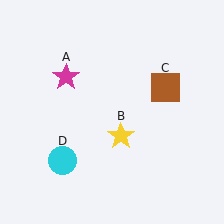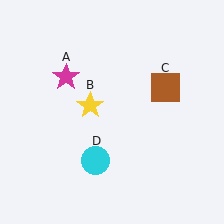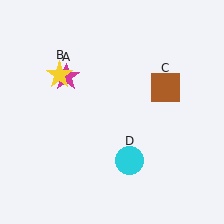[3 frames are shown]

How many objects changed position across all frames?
2 objects changed position: yellow star (object B), cyan circle (object D).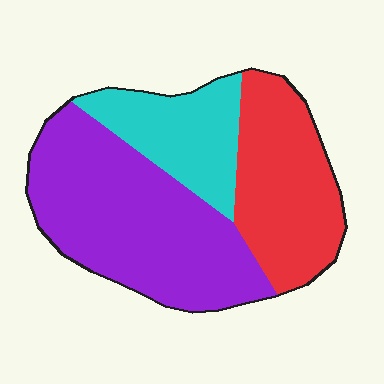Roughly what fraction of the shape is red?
Red takes up about one third (1/3) of the shape.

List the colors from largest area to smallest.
From largest to smallest: purple, red, cyan.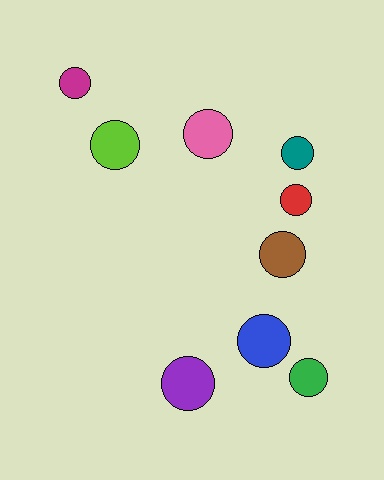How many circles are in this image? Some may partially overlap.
There are 9 circles.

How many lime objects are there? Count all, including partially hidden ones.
There is 1 lime object.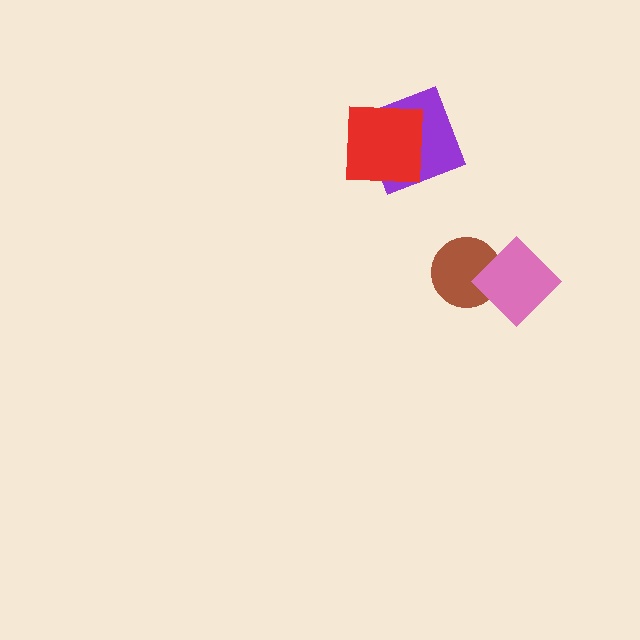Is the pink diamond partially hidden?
No, no other shape covers it.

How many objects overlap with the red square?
1 object overlaps with the red square.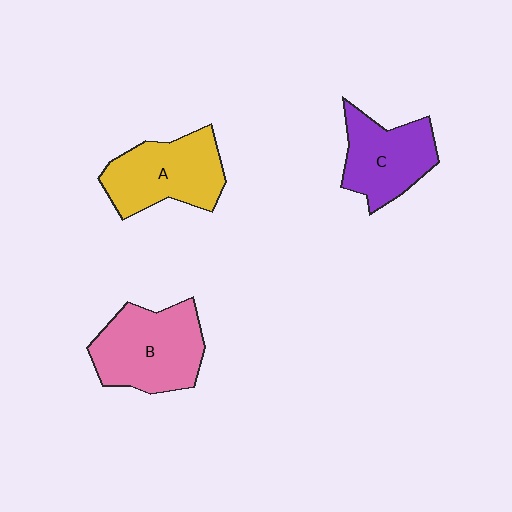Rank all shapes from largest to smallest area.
From largest to smallest: B (pink), A (yellow), C (purple).